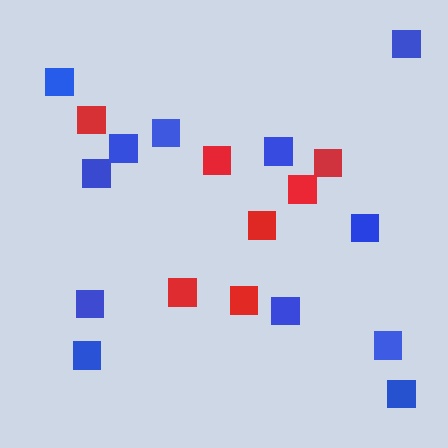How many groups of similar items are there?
There are 2 groups: one group of red squares (7) and one group of blue squares (12).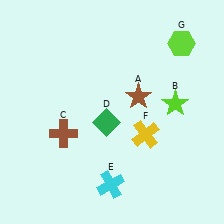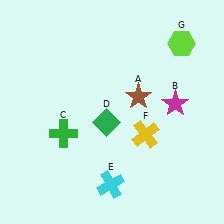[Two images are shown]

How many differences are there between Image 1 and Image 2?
There are 2 differences between the two images.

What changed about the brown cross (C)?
In Image 1, C is brown. In Image 2, it changed to green.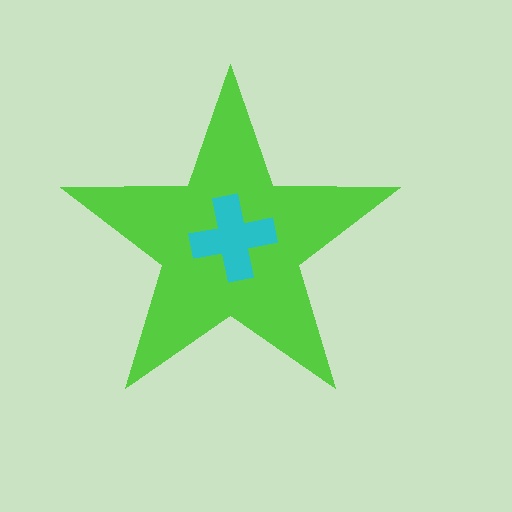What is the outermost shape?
The lime star.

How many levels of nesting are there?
2.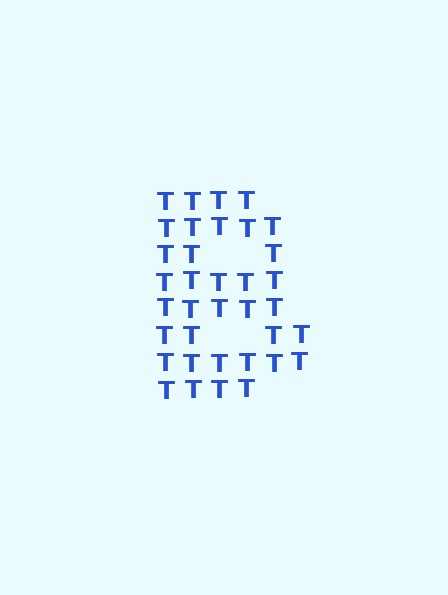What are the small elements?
The small elements are letter T's.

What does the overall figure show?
The overall figure shows the letter B.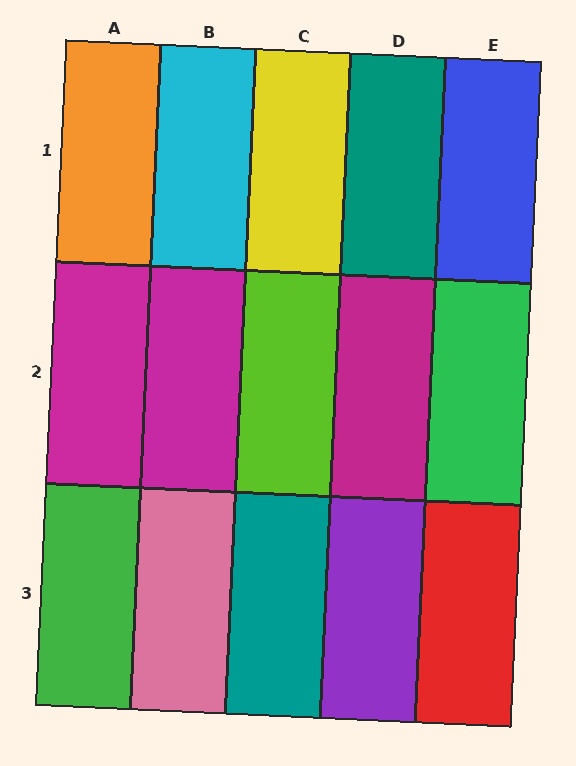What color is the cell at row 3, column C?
Teal.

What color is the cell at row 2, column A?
Magenta.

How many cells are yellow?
1 cell is yellow.